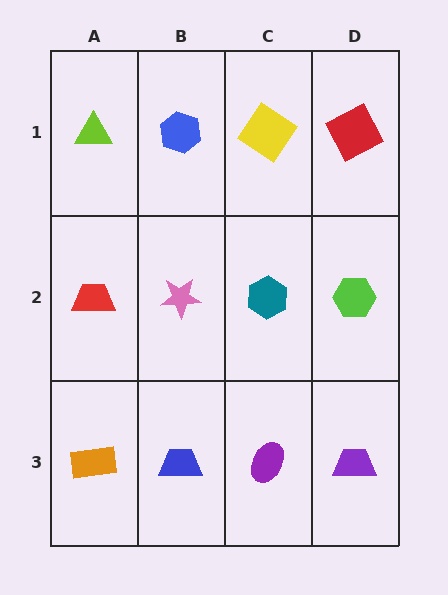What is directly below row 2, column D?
A purple trapezoid.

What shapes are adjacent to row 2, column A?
A lime triangle (row 1, column A), an orange rectangle (row 3, column A), a pink star (row 2, column B).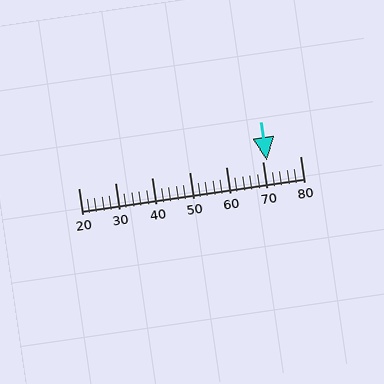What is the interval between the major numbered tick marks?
The major tick marks are spaced 10 units apart.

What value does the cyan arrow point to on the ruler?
The cyan arrow points to approximately 71.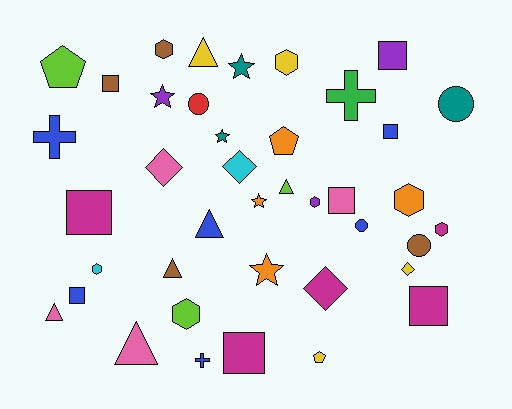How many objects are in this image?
There are 40 objects.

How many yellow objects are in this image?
There are 4 yellow objects.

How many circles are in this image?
There are 4 circles.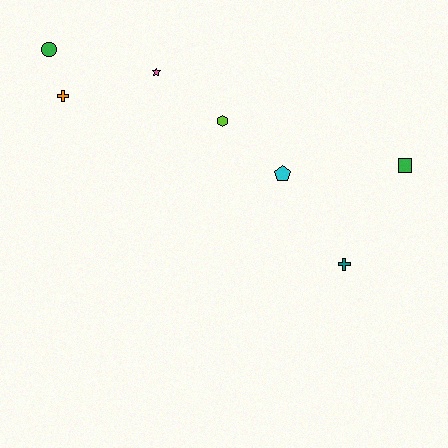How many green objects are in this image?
There are 2 green objects.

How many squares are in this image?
There is 1 square.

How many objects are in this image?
There are 7 objects.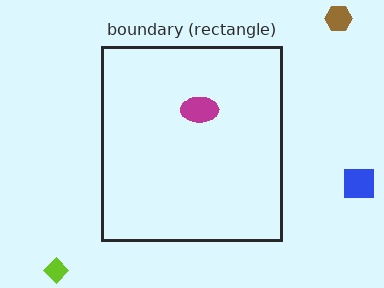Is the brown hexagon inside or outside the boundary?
Outside.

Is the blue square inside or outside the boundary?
Outside.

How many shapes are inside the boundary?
1 inside, 3 outside.